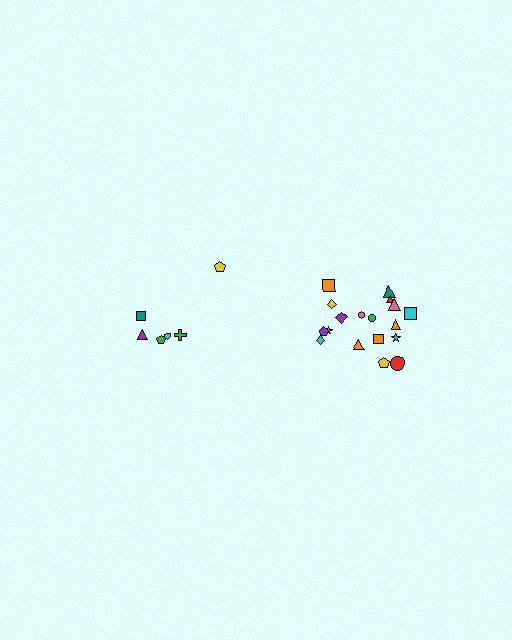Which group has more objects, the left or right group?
The right group.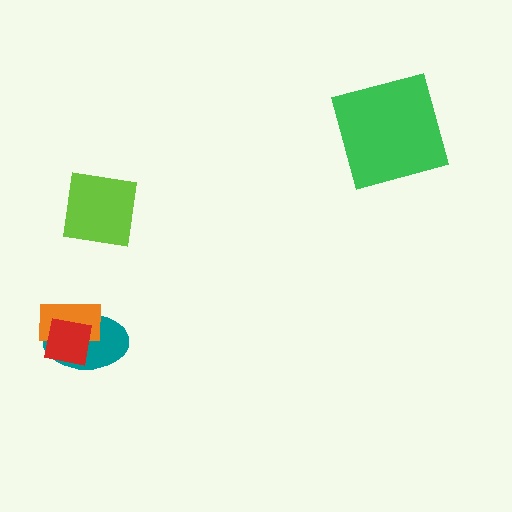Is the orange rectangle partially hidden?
Yes, it is partially covered by another shape.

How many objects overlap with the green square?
0 objects overlap with the green square.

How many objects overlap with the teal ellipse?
2 objects overlap with the teal ellipse.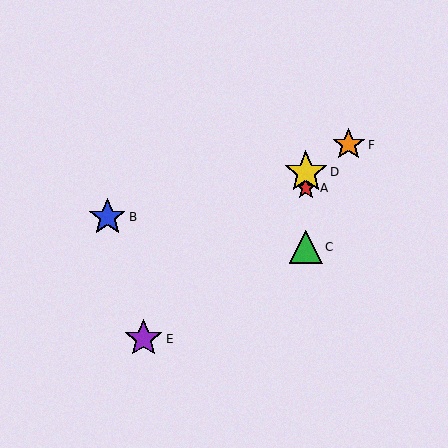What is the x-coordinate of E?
Object E is at x≈144.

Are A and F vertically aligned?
No, A is at x≈306 and F is at x≈349.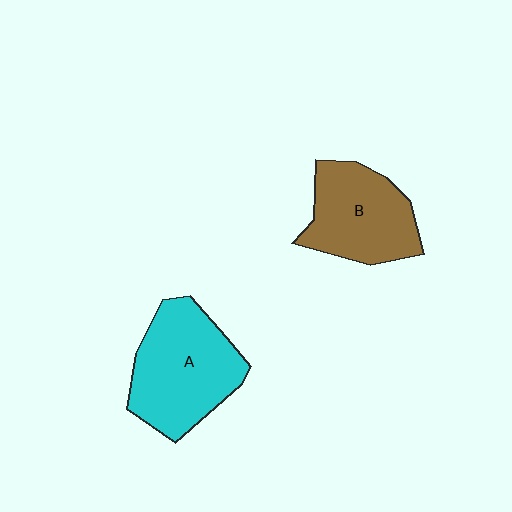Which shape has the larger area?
Shape A (cyan).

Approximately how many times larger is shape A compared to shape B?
Approximately 1.2 times.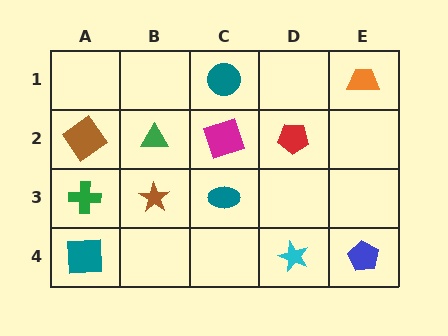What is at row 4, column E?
A blue pentagon.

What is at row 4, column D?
A cyan star.